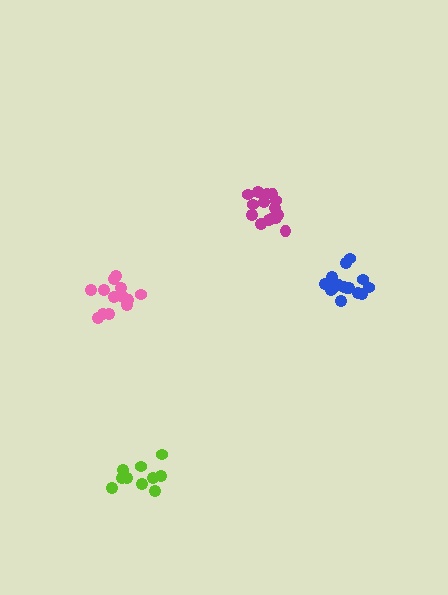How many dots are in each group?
Group 1: 13 dots, Group 2: 15 dots, Group 3: 10 dots, Group 4: 15 dots (53 total).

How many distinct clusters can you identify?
There are 4 distinct clusters.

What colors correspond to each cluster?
The clusters are colored: pink, magenta, lime, blue.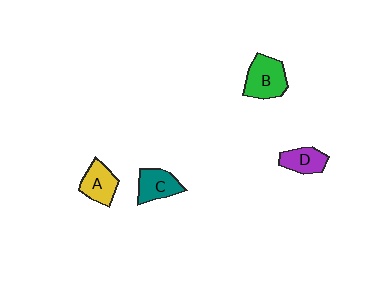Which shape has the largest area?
Shape B (green).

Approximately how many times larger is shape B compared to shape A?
Approximately 1.3 times.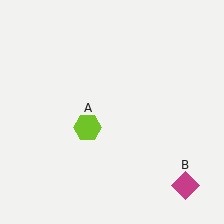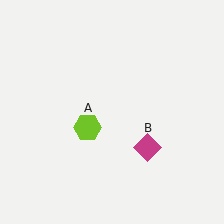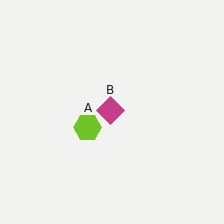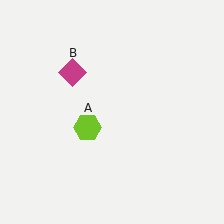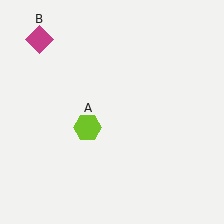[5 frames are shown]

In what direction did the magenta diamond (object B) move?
The magenta diamond (object B) moved up and to the left.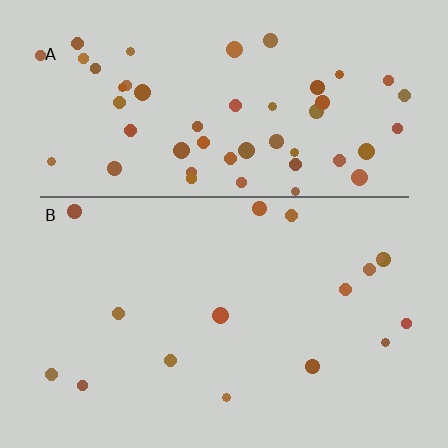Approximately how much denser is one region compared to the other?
Approximately 3.2× — region A over region B.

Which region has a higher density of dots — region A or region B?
A (the top).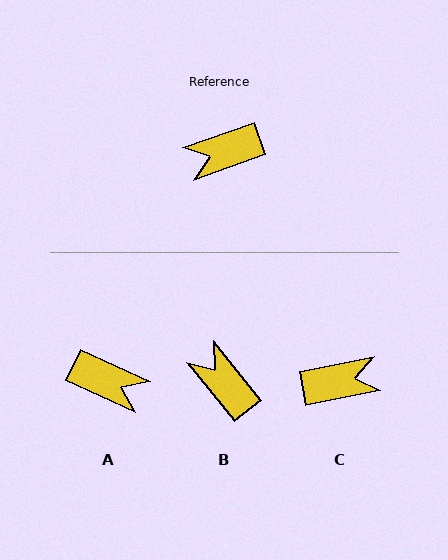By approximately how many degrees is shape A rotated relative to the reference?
Approximately 136 degrees counter-clockwise.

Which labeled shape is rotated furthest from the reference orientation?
C, about 172 degrees away.